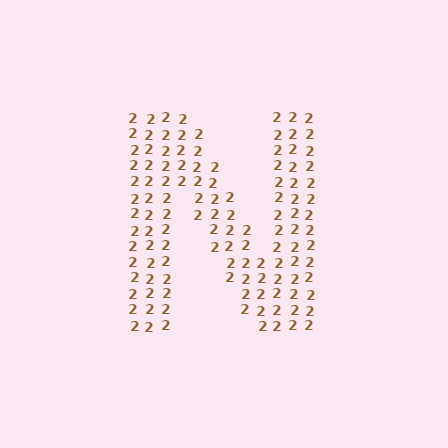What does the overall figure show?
The overall figure shows the letter N.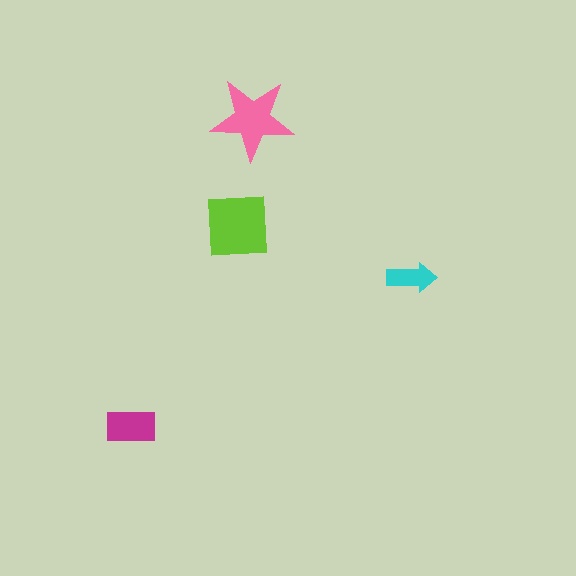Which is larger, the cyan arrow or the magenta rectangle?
The magenta rectangle.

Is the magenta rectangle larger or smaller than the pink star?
Smaller.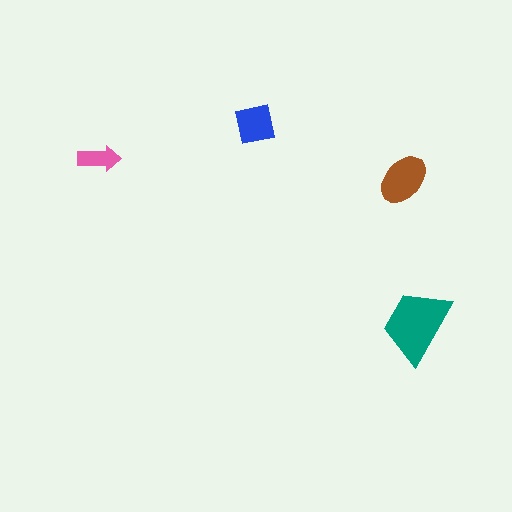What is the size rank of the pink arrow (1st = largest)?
4th.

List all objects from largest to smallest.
The teal trapezoid, the brown ellipse, the blue square, the pink arrow.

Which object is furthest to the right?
The teal trapezoid is rightmost.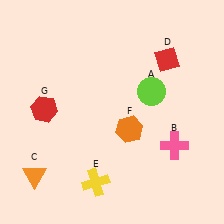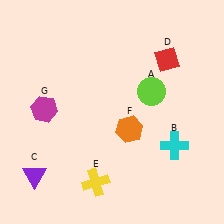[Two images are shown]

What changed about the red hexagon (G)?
In Image 1, G is red. In Image 2, it changed to magenta.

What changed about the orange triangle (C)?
In Image 1, C is orange. In Image 2, it changed to purple.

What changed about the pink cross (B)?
In Image 1, B is pink. In Image 2, it changed to cyan.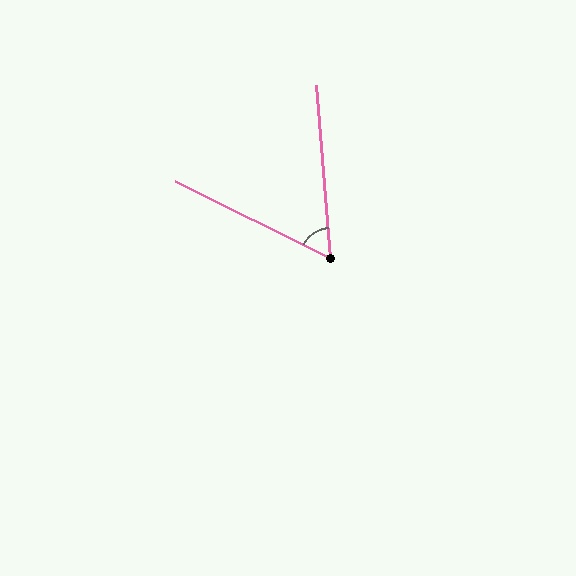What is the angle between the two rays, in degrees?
Approximately 59 degrees.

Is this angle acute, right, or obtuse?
It is acute.